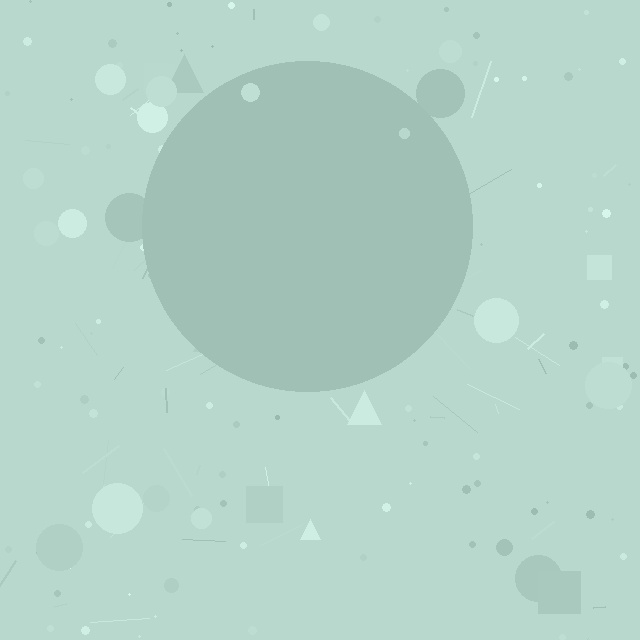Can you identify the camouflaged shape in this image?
The camouflaged shape is a circle.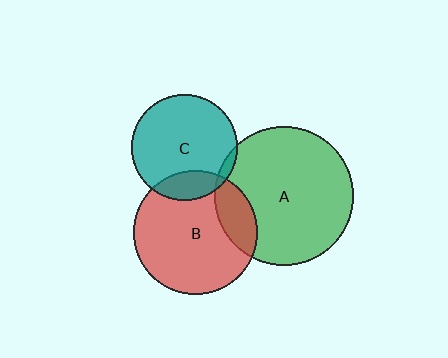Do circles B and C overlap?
Yes.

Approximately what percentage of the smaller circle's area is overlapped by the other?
Approximately 15%.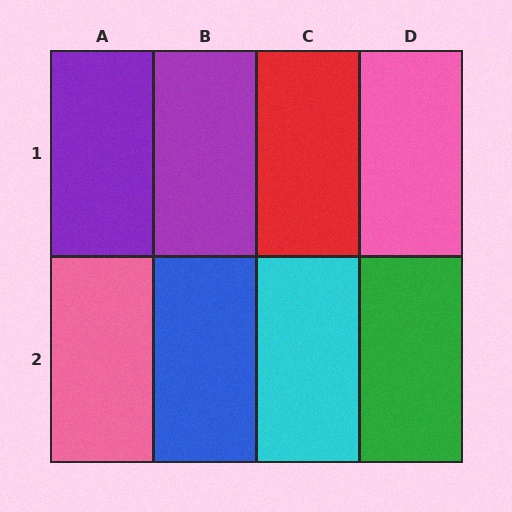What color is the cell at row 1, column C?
Red.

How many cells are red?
1 cell is red.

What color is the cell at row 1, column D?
Pink.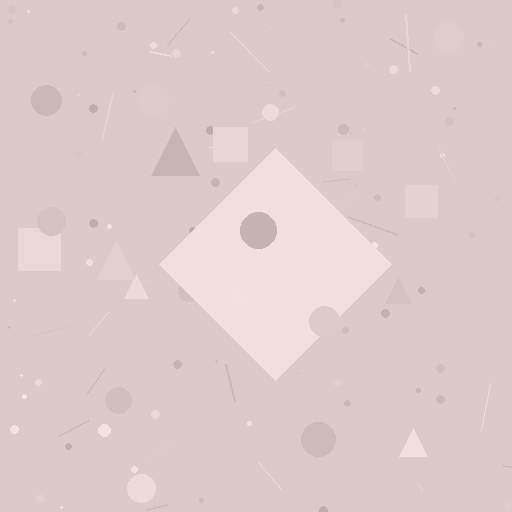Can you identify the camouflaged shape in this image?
The camouflaged shape is a diamond.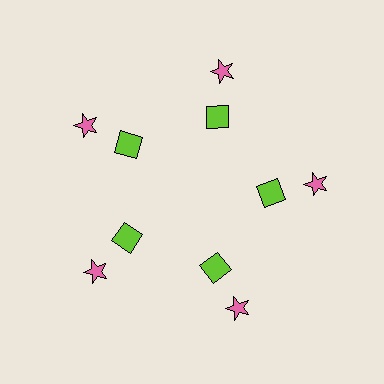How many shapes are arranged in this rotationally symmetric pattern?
There are 10 shapes, arranged in 5 groups of 2.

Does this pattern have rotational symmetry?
Yes, this pattern has 5-fold rotational symmetry. It looks the same after rotating 72 degrees around the center.